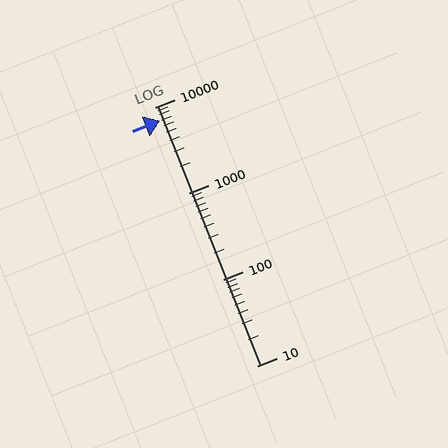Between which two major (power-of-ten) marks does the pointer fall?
The pointer is between 1000 and 10000.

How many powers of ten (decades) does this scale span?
The scale spans 3 decades, from 10 to 10000.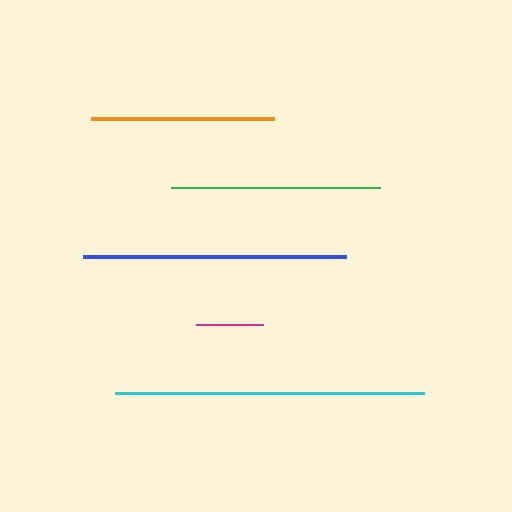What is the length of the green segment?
The green segment is approximately 210 pixels long.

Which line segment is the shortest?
The magenta line is the shortest at approximately 67 pixels.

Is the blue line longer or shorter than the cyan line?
The cyan line is longer than the blue line.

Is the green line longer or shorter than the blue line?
The blue line is longer than the green line.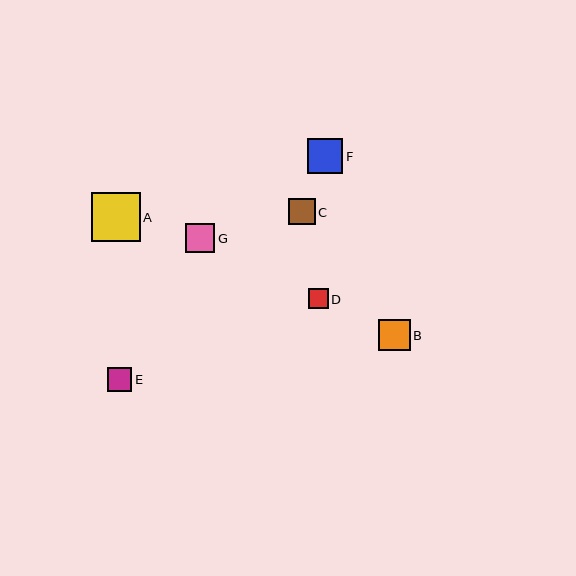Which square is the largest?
Square A is the largest with a size of approximately 49 pixels.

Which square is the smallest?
Square D is the smallest with a size of approximately 20 pixels.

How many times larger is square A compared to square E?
Square A is approximately 2.0 times the size of square E.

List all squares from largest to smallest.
From largest to smallest: A, F, B, G, C, E, D.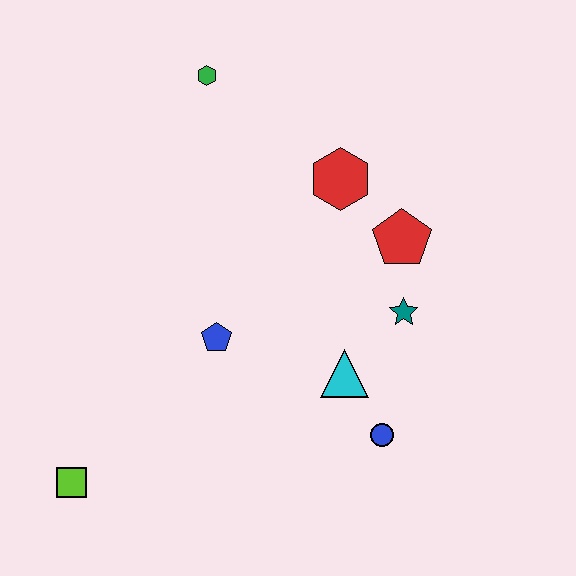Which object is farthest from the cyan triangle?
The green hexagon is farthest from the cyan triangle.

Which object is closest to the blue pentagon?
The cyan triangle is closest to the blue pentagon.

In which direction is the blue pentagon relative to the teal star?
The blue pentagon is to the left of the teal star.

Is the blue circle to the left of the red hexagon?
No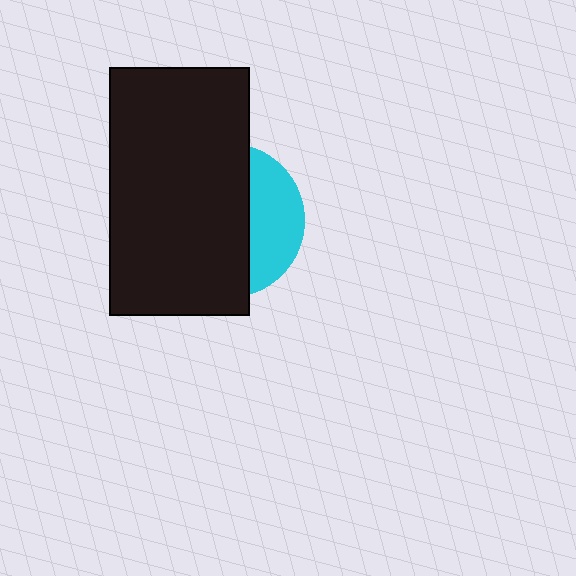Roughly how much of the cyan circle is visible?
A small part of it is visible (roughly 32%).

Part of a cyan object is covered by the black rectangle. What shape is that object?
It is a circle.